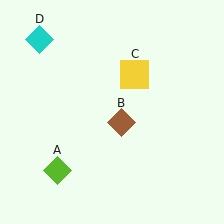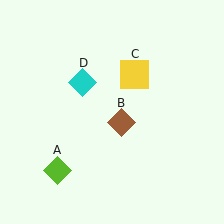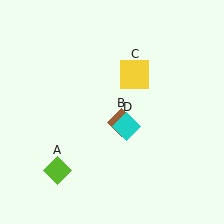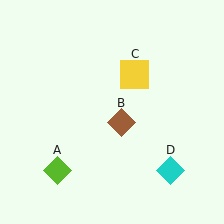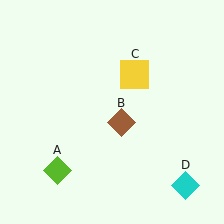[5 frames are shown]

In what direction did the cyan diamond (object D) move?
The cyan diamond (object D) moved down and to the right.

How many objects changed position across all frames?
1 object changed position: cyan diamond (object D).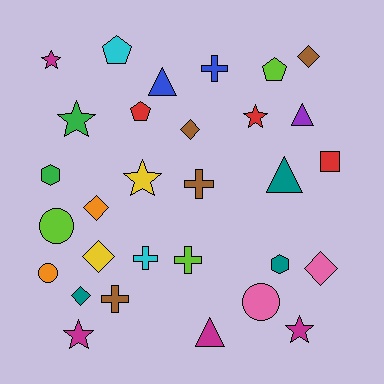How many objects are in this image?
There are 30 objects.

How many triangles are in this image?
There are 4 triangles.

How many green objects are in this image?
There are 2 green objects.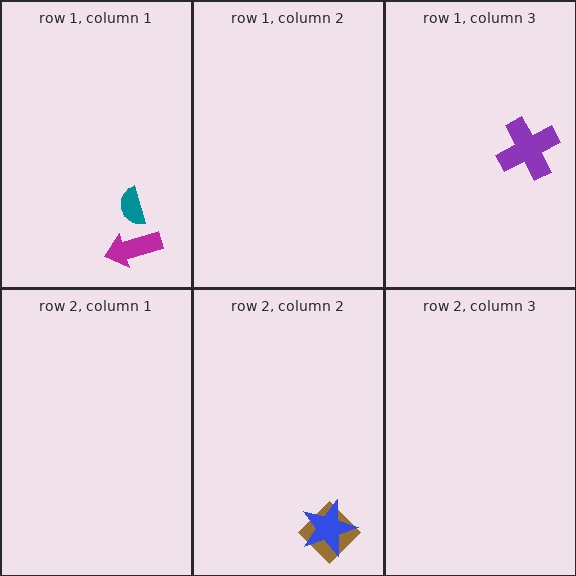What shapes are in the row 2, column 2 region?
The brown diamond, the blue star.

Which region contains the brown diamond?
The row 2, column 2 region.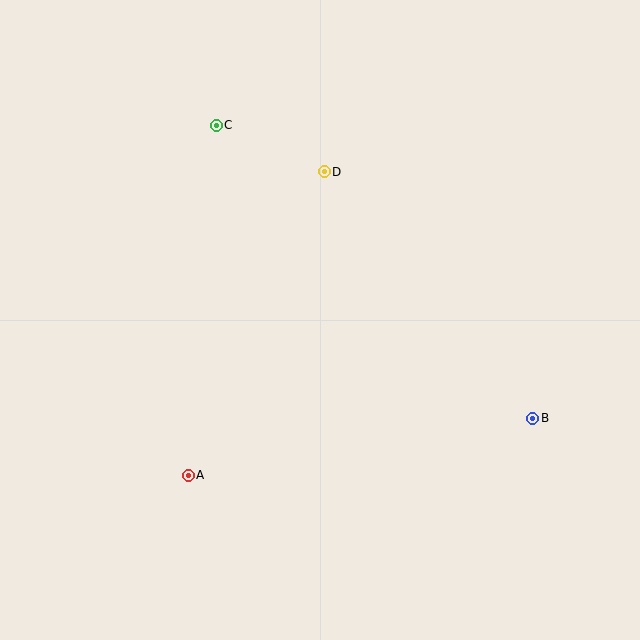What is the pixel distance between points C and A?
The distance between C and A is 351 pixels.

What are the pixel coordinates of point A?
Point A is at (188, 475).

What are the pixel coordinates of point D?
Point D is at (324, 172).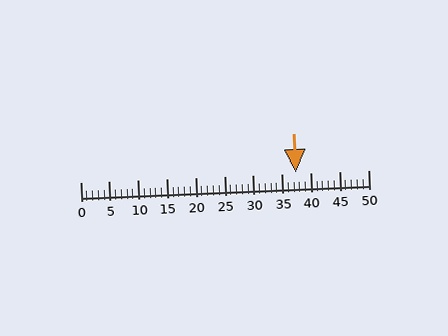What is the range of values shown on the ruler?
The ruler shows values from 0 to 50.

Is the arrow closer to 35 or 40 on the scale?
The arrow is closer to 35.